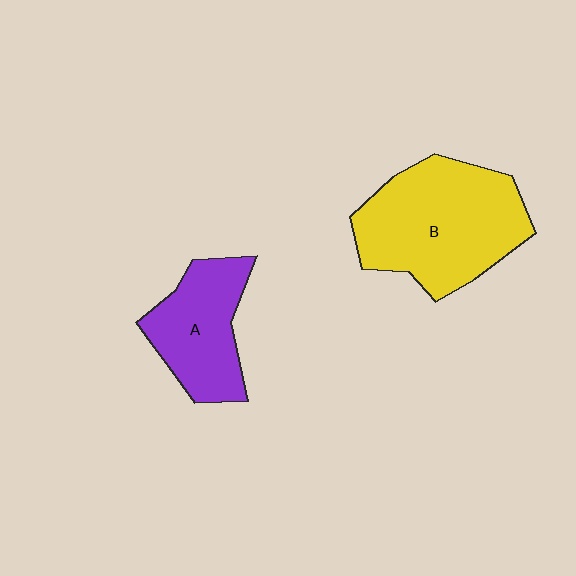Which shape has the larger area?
Shape B (yellow).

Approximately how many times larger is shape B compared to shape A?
Approximately 1.6 times.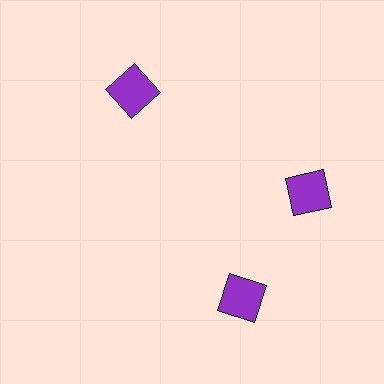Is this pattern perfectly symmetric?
No. The 3 purple squares are arranged in a ring, but one element near the 7 o'clock position is rotated out of alignment along the ring, breaking the 3-fold rotational symmetry.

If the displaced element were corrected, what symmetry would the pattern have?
It would have 3-fold rotational symmetry — the pattern would map onto itself every 120 degrees.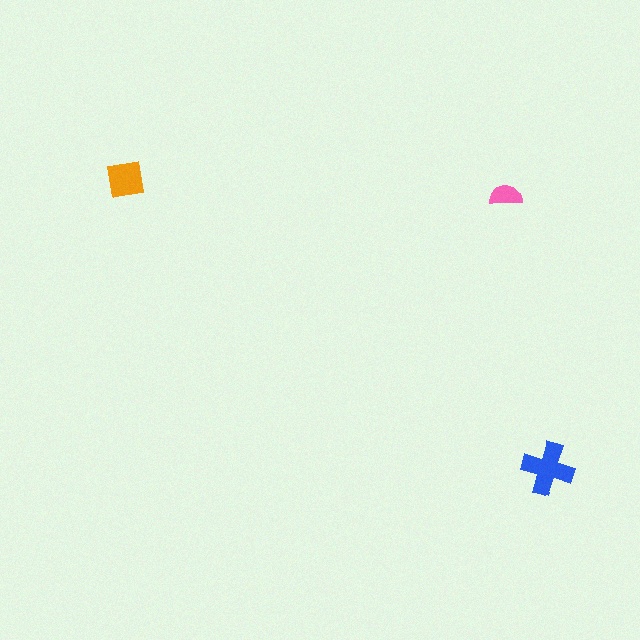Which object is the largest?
The blue cross.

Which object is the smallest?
The pink semicircle.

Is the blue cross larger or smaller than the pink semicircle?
Larger.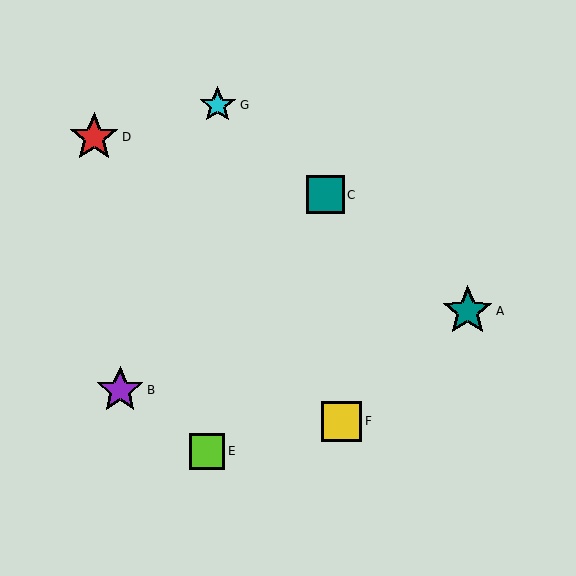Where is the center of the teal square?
The center of the teal square is at (325, 195).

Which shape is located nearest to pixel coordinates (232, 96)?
The cyan star (labeled G) at (218, 105) is nearest to that location.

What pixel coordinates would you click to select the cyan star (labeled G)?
Click at (218, 105) to select the cyan star G.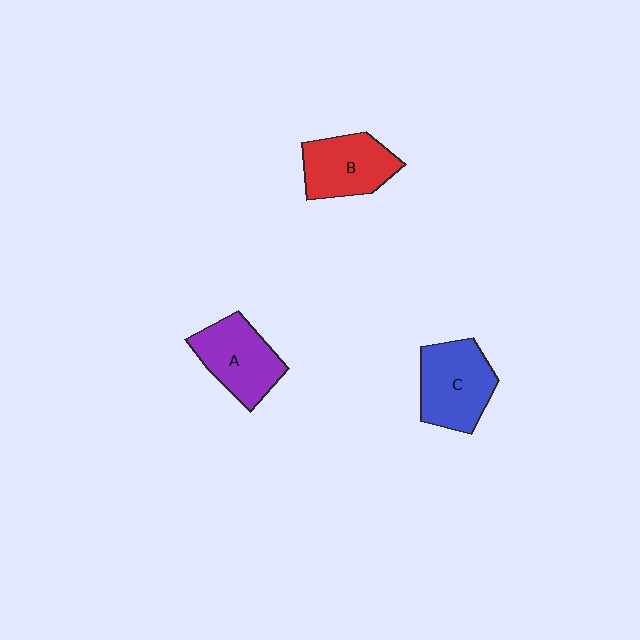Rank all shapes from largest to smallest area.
From largest to smallest: C (blue), A (purple), B (red).